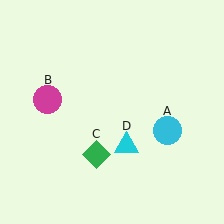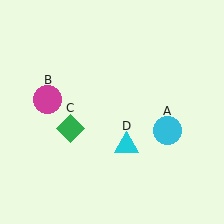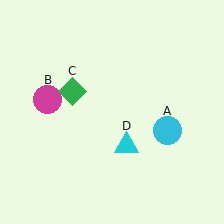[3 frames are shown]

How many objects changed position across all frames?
1 object changed position: green diamond (object C).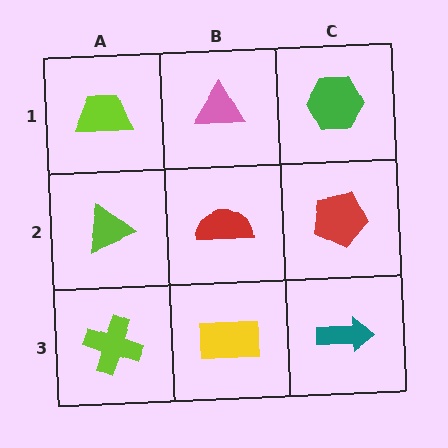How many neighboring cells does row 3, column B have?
3.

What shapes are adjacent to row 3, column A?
A lime triangle (row 2, column A), a yellow rectangle (row 3, column B).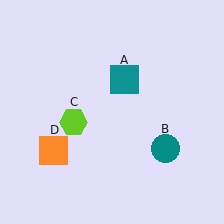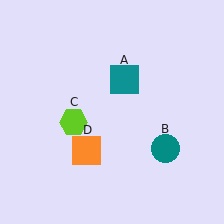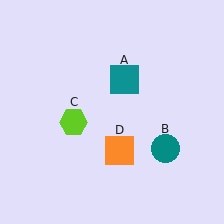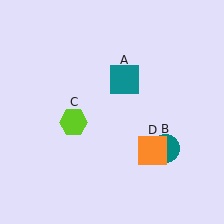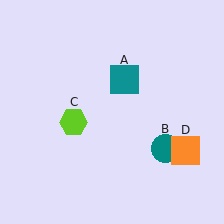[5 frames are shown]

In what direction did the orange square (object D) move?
The orange square (object D) moved right.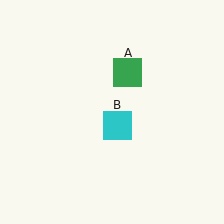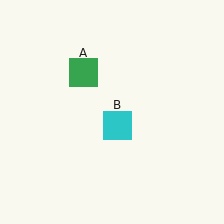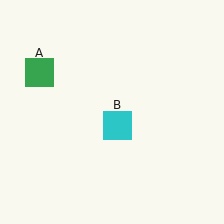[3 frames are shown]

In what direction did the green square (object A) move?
The green square (object A) moved left.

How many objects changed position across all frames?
1 object changed position: green square (object A).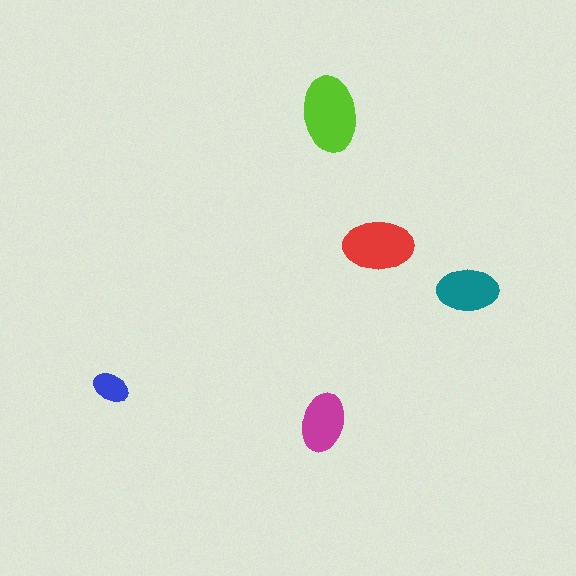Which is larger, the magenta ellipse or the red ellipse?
The red one.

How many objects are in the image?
There are 5 objects in the image.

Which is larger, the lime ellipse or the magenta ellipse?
The lime one.